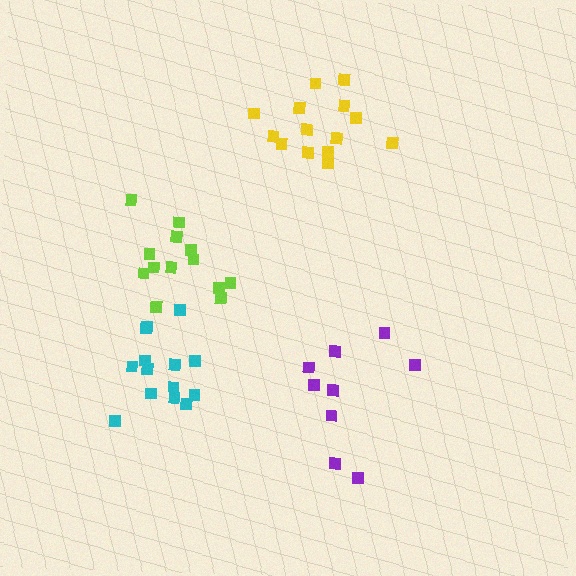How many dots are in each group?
Group 1: 13 dots, Group 2: 9 dots, Group 3: 15 dots, Group 4: 14 dots (51 total).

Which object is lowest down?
The purple cluster is bottommost.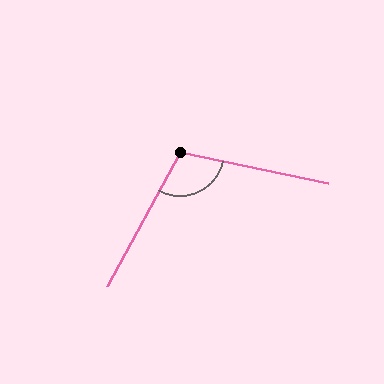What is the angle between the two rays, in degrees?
Approximately 107 degrees.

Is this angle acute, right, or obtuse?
It is obtuse.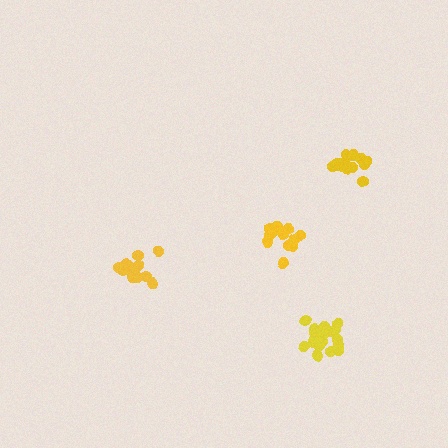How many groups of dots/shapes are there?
There are 4 groups.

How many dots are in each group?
Group 1: 16 dots, Group 2: 15 dots, Group 3: 18 dots, Group 4: 13 dots (62 total).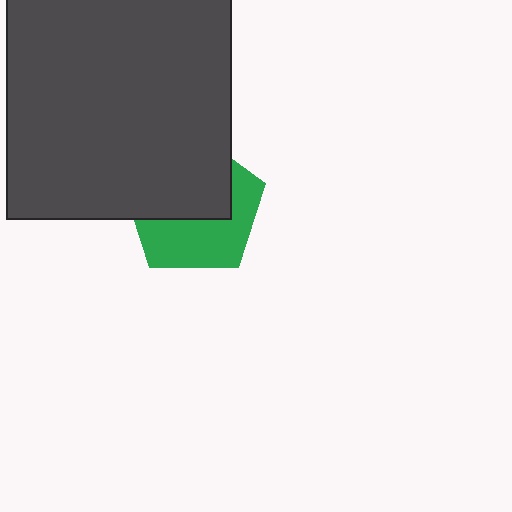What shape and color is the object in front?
The object in front is a dark gray square.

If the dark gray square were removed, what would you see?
You would see the complete green pentagon.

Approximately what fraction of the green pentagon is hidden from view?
Roughly 52% of the green pentagon is hidden behind the dark gray square.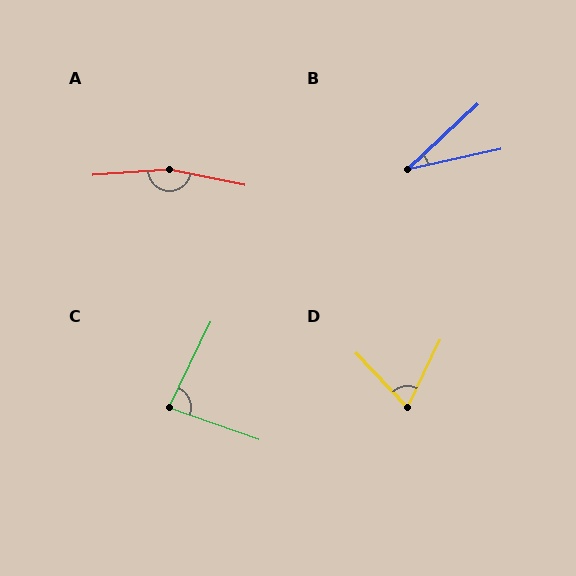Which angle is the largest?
A, at approximately 164 degrees.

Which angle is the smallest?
B, at approximately 31 degrees.